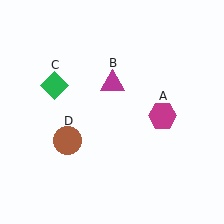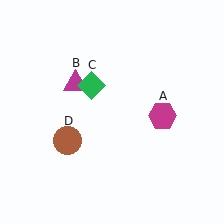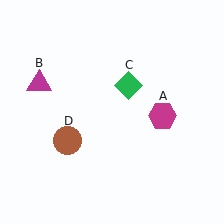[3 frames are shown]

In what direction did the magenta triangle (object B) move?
The magenta triangle (object B) moved left.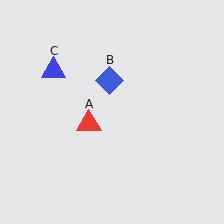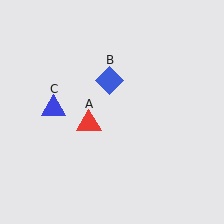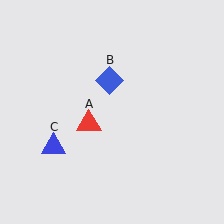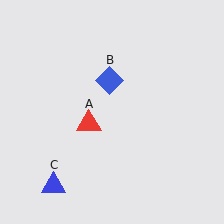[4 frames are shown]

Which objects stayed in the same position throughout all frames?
Red triangle (object A) and blue diamond (object B) remained stationary.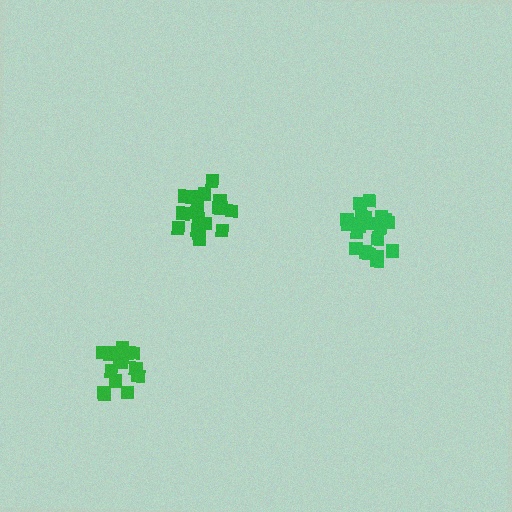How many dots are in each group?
Group 1: 18 dots, Group 2: 21 dots, Group 3: 17 dots (56 total).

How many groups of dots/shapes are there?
There are 3 groups.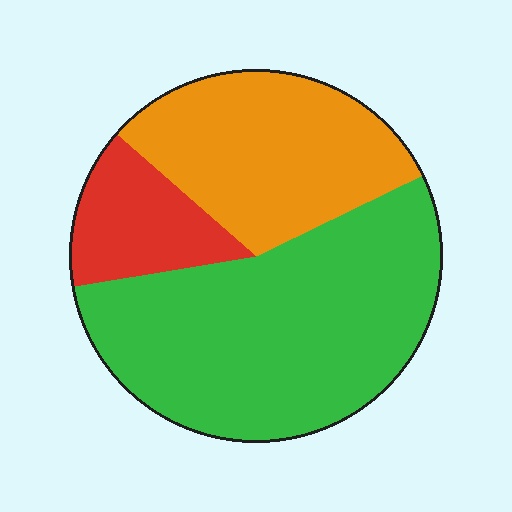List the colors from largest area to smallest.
From largest to smallest: green, orange, red.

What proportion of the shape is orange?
Orange covers 31% of the shape.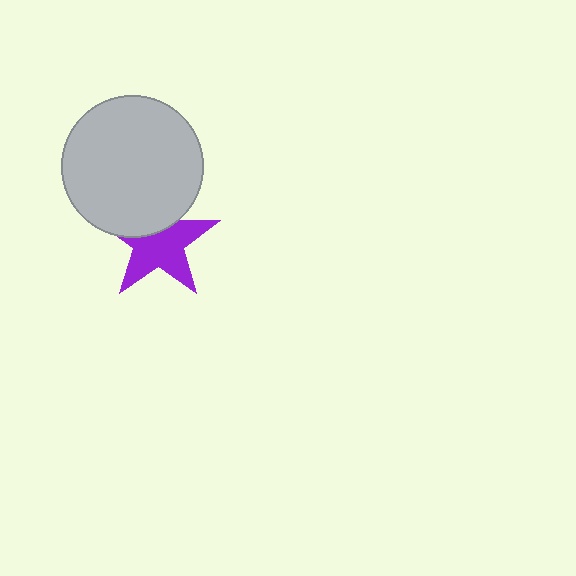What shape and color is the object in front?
The object in front is a light gray circle.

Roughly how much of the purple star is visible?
Most of it is visible (roughly 65%).